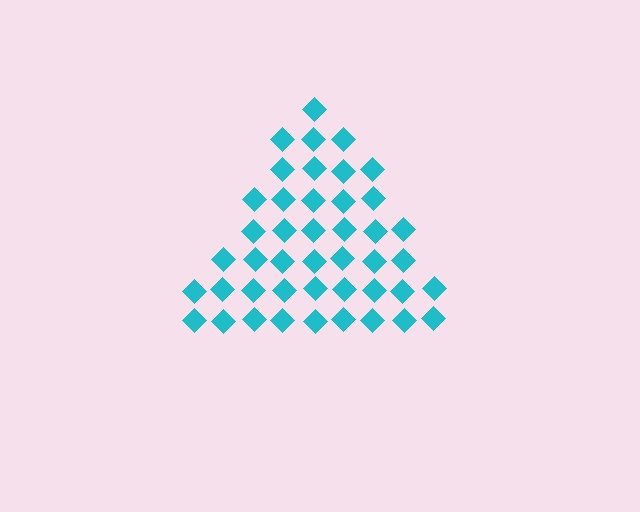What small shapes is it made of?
It is made of small diamonds.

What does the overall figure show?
The overall figure shows a triangle.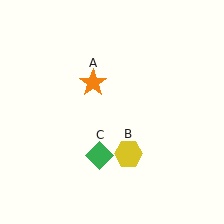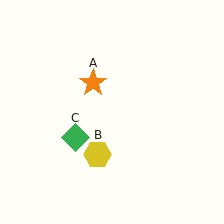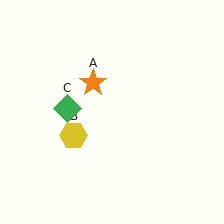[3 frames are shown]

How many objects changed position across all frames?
2 objects changed position: yellow hexagon (object B), green diamond (object C).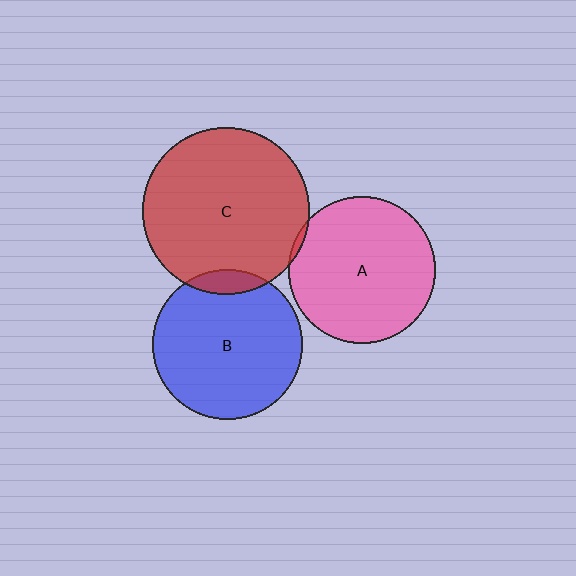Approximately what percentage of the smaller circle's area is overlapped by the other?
Approximately 10%.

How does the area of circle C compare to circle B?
Approximately 1.2 times.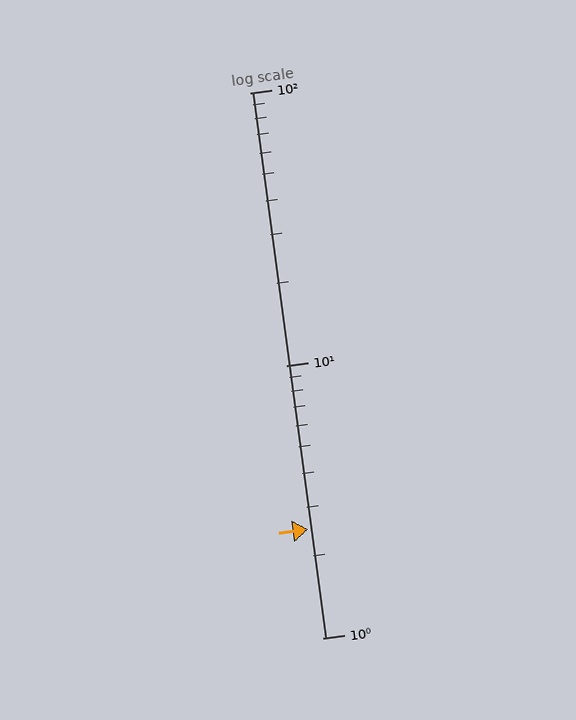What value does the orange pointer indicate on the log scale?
The pointer indicates approximately 2.5.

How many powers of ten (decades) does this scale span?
The scale spans 2 decades, from 1 to 100.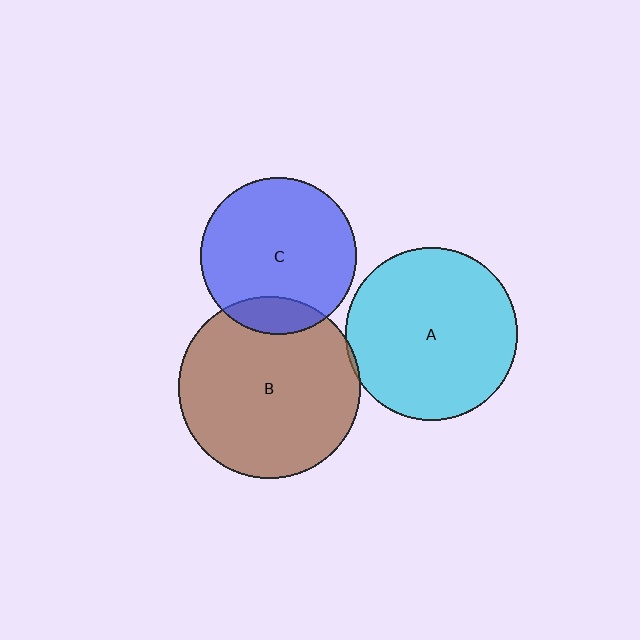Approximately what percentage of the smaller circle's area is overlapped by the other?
Approximately 5%.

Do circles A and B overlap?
Yes.